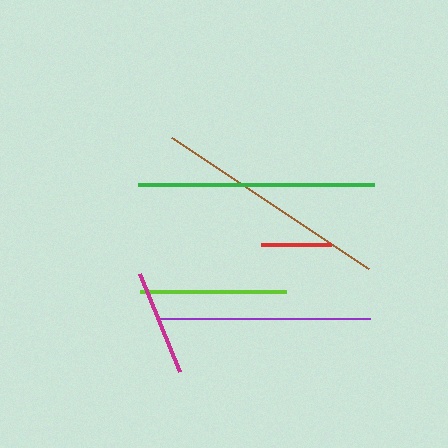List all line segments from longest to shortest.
From longest to shortest: brown, green, purple, lime, magenta, red.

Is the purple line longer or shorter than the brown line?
The brown line is longer than the purple line.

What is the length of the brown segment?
The brown segment is approximately 237 pixels long.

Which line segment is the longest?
The brown line is the longest at approximately 237 pixels.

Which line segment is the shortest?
The red line is the shortest at approximately 70 pixels.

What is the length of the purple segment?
The purple segment is approximately 214 pixels long.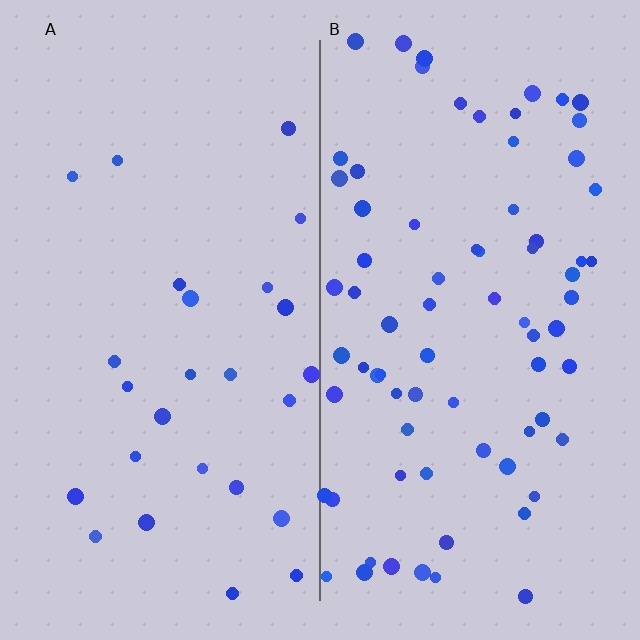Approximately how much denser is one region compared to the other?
Approximately 2.9× — region B over region A.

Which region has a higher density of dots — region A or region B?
B (the right).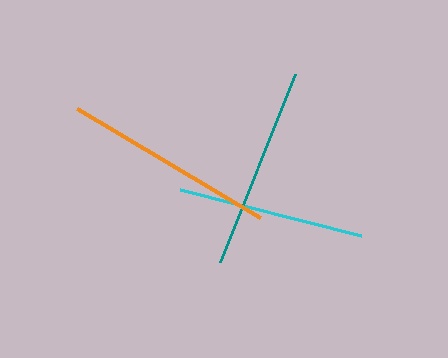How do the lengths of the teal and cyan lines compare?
The teal and cyan lines are approximately the same length.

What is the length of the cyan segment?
The cyan segment is approximately 187 pixels long.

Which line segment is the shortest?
The cyan line is the shortest at approximately 187 pixels.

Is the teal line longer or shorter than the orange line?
The orange line is longer than the teal line.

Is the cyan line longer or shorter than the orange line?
The orange line is longer than the cyan line.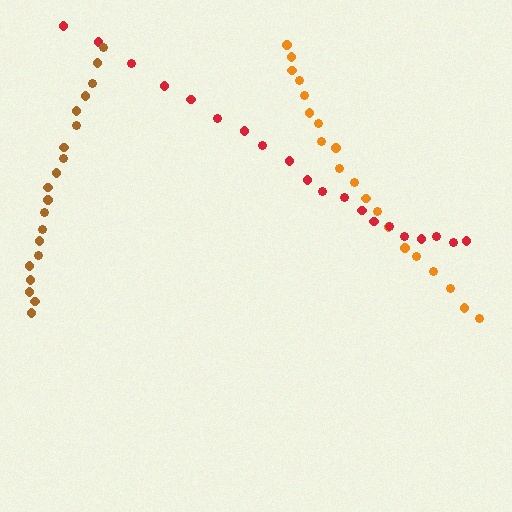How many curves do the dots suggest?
There are 3 distinct paths.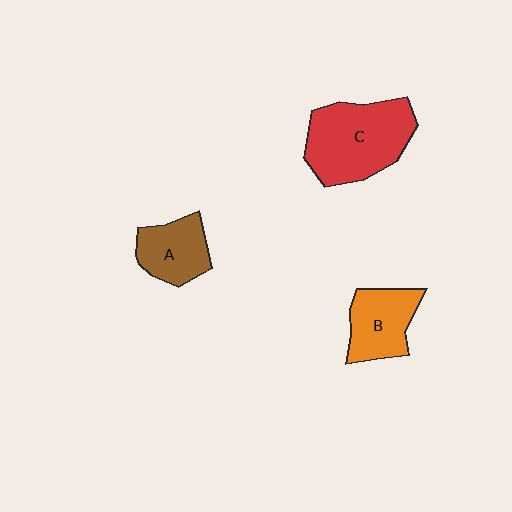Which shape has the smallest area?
Shape A (brown).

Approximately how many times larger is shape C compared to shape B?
Approximately 1.6 times.